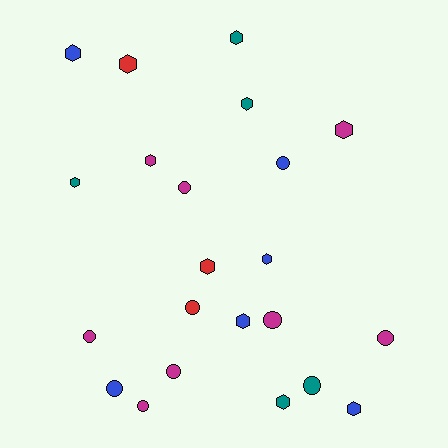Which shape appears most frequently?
Hexagon, with 12 objects.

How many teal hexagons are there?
There are 4 teal hexagons.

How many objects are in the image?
There are 22 objects.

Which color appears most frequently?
Magenta, with 8 objects.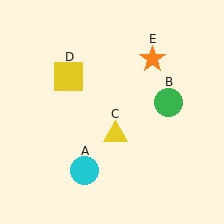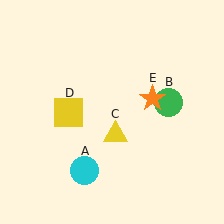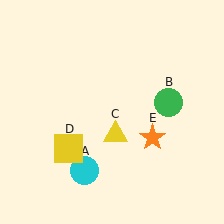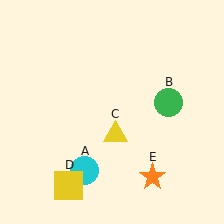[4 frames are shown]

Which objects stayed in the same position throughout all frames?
Cyan circle (object A) and green circle (object B) and yellow triangle (object C) remained stationary.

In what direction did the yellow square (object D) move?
The yellow square (object D) moved down.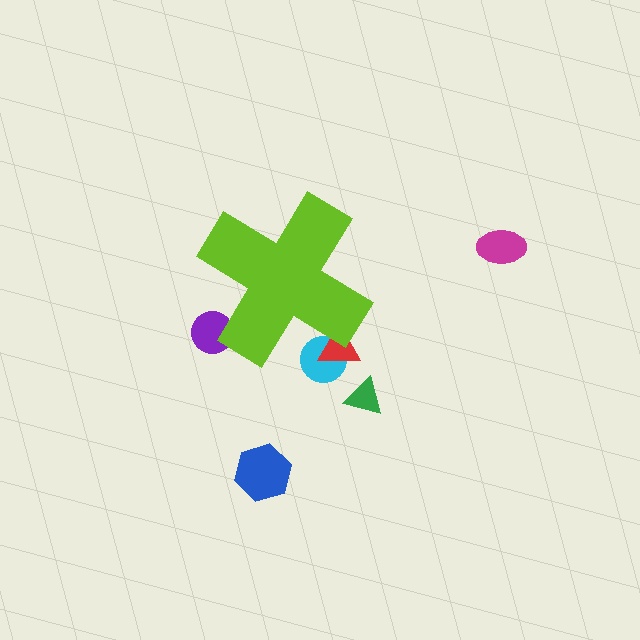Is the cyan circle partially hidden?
Yes, the cyan circle is partially hidden behind the lime cross.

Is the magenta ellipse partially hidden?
No, the magenta ellipse is fully visible.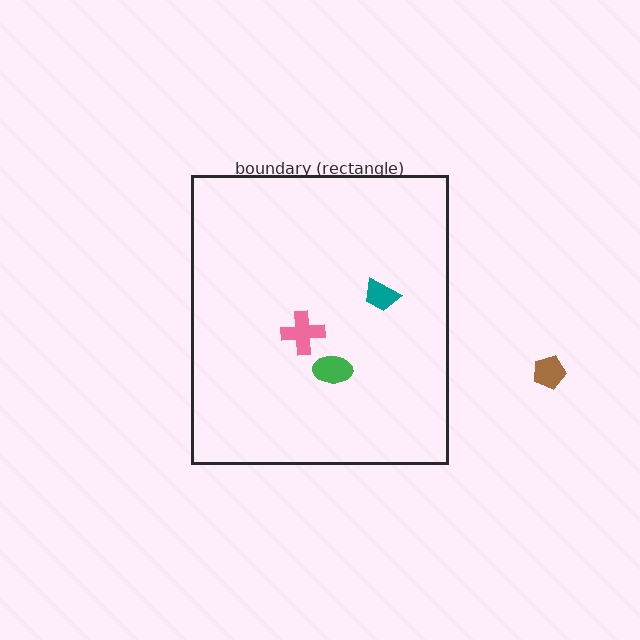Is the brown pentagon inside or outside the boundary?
Outside.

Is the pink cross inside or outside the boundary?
Inside.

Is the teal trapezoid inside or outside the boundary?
Inside.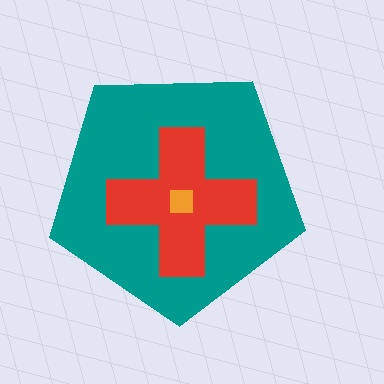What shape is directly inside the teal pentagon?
The red cross.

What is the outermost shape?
The teal pentagon.